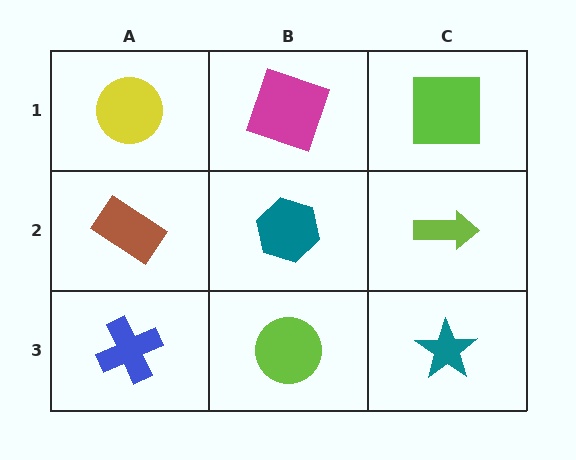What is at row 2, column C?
A lime arrow.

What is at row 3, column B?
A lime circle.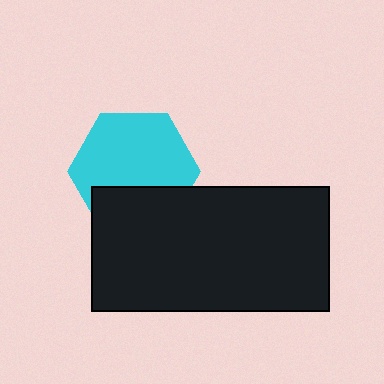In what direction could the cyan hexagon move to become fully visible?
The cyan hexagon could move up. That would shift it out from behind the black rectangle entirely.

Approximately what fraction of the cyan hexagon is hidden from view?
Roughly 33% of the cyan hexagon is hidden behind the black rectangle.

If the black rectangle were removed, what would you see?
You would see the complete cyan hexagon.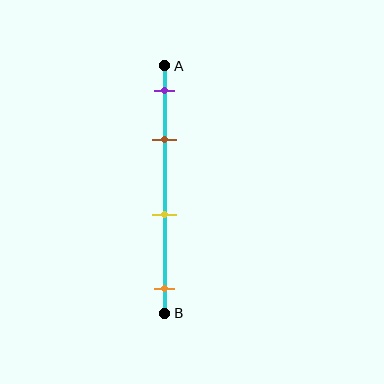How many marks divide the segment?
There are 4 marks dividing the segment.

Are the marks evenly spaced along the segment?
No, the marks are not evenly spaced.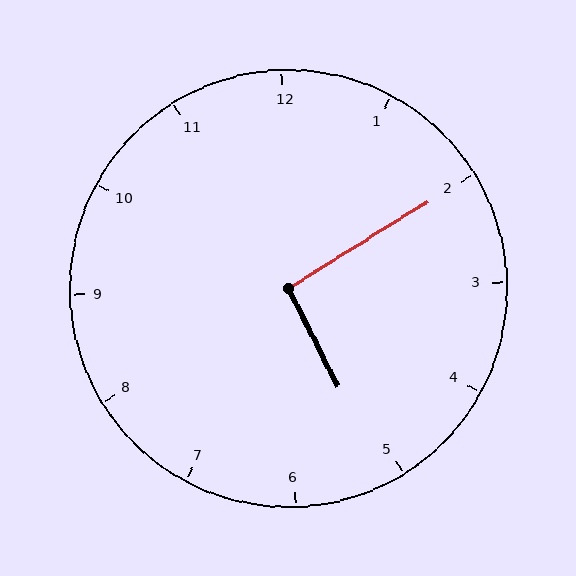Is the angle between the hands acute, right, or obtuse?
It is right.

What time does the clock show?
5:10.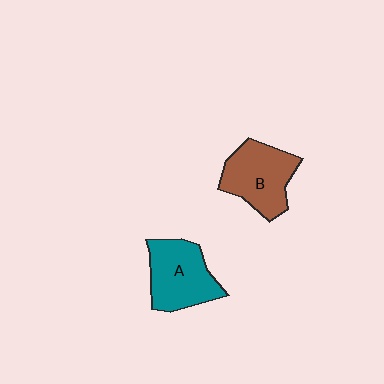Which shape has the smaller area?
Shape A (teal).